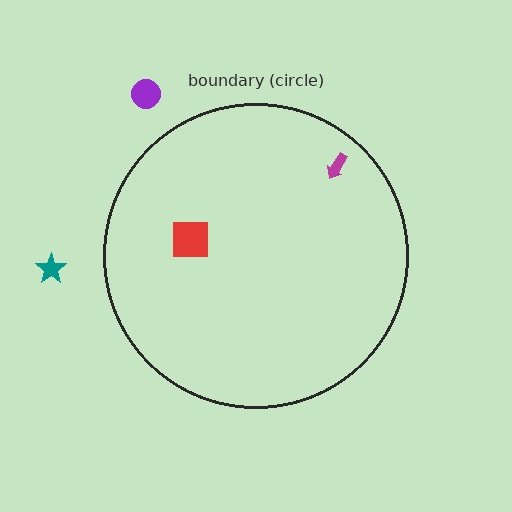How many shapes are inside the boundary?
2 inside, 2 outside.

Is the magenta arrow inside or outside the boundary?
Inside.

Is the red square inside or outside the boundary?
Inside.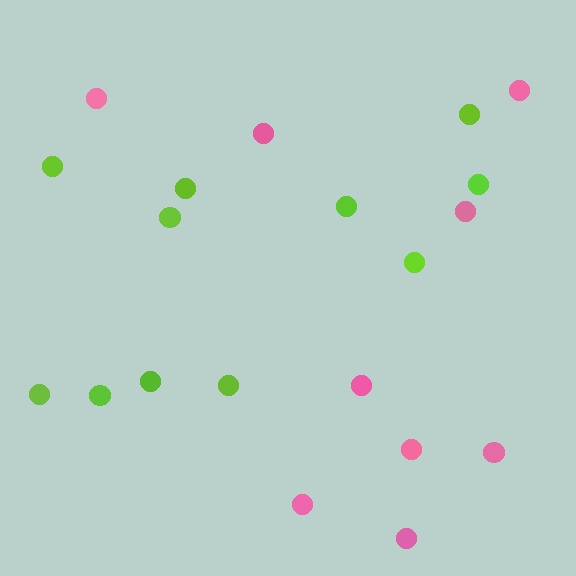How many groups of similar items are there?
There are 2 groups: one group of lime circles (11) and one group of pink circles (9).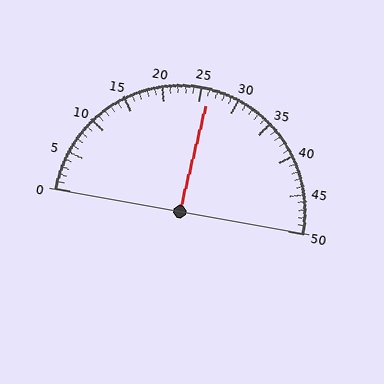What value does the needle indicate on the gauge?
The needle indicates approximately 26.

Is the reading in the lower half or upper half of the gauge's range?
The reading is in the upper half of the range (0 to 50).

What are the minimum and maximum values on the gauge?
The gauge ranges from 0 to 50.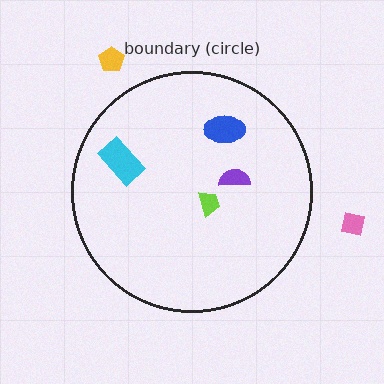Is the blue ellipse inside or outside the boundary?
Inside.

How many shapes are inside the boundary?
4 inside, 2 outside.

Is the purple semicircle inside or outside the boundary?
Inside.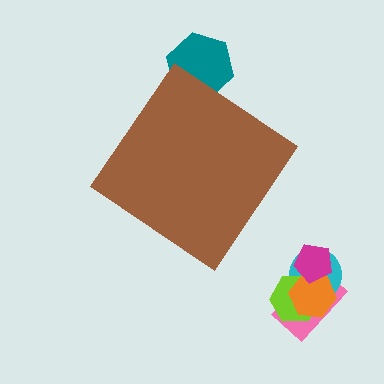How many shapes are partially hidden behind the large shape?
1 shape is partially hidden.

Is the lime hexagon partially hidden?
No, the lime hexagon is fully visible.